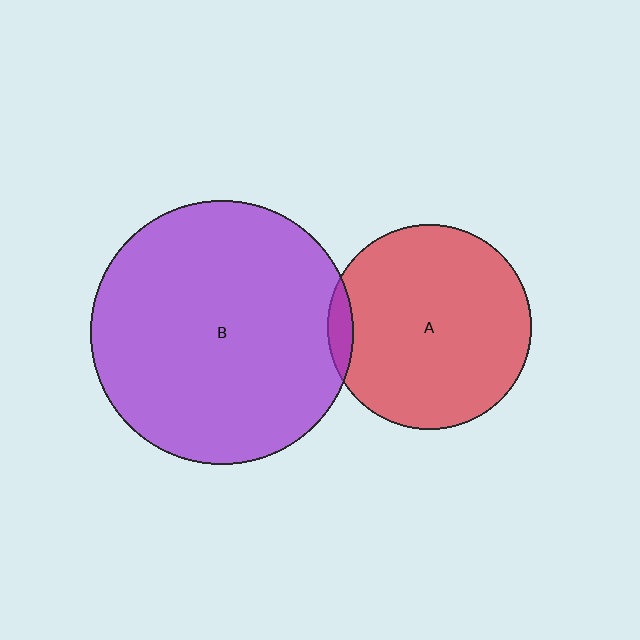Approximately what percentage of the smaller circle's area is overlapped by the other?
Approximately 5%.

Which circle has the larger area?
Circle B (purple).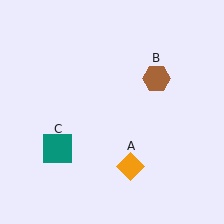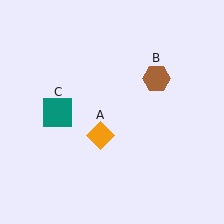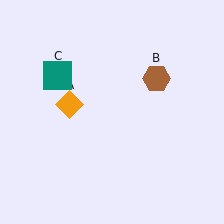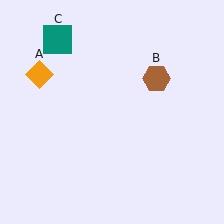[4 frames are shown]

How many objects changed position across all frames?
2 objects changed position: orange diamond (object A), teal square (object C).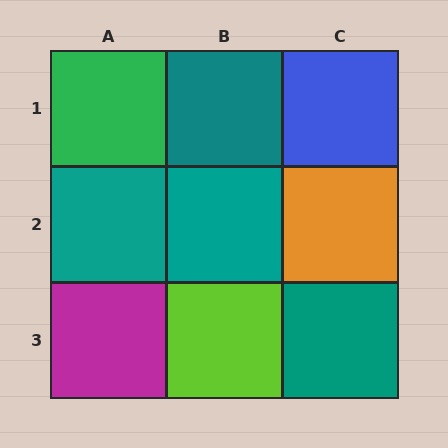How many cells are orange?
1 cell is orange.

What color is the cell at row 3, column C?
Teal.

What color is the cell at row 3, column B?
Lime.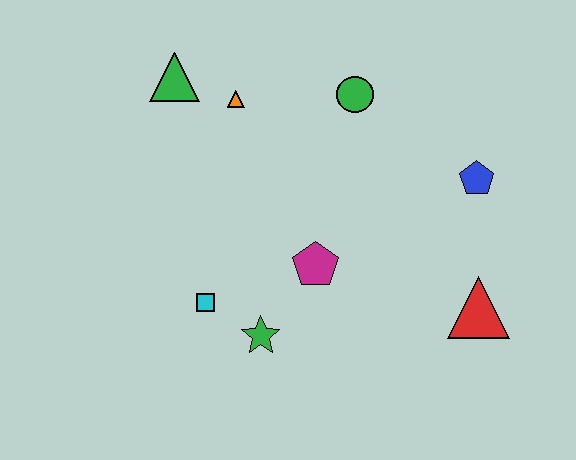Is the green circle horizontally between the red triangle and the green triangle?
Yes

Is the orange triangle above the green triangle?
No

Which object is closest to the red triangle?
The blue pentagon is closest to the red triangle.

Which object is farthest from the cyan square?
The blue pentagon is farthest from the cyan square.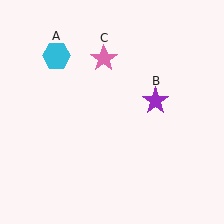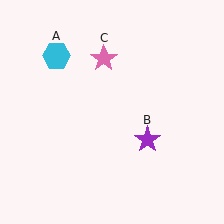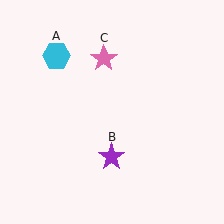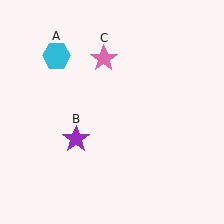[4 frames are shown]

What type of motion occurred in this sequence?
The purple star (object B) rotated clockwise around the center of the scene.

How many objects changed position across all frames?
1 object changed position: purple star (object B).